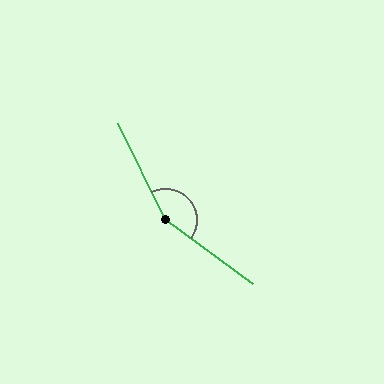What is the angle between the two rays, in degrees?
Approximately 152 degrees.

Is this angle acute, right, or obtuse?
It is obtuse.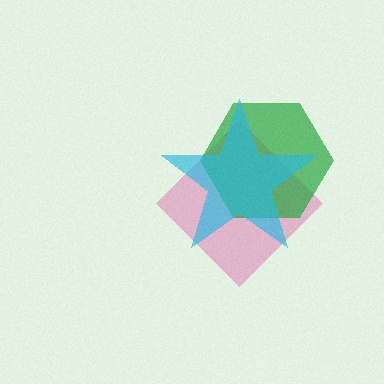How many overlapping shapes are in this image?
There are 3 overlapping shapes in the image.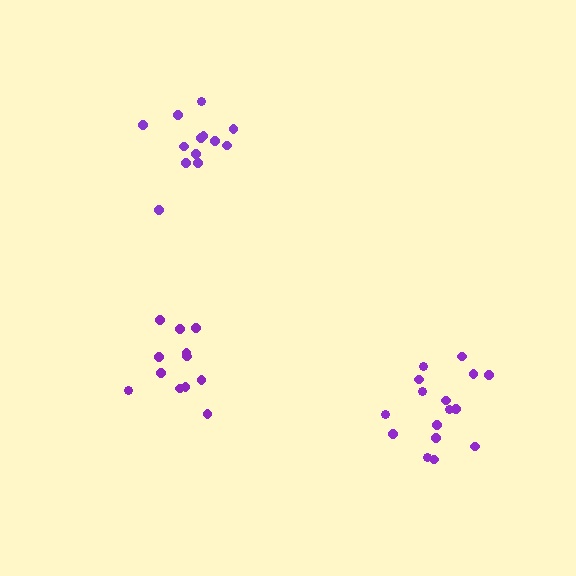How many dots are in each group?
Group 1: 13 dots, Group 2: 12 dots, Group 3: 16 dots (41 total).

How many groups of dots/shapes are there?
There are 3 groups.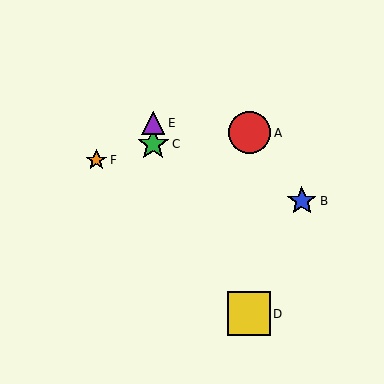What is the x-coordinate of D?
Object D is at x≈249.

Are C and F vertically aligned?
No, C is at x≈153 and F is at x≈96.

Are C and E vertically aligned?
Yes, both are at x≈153.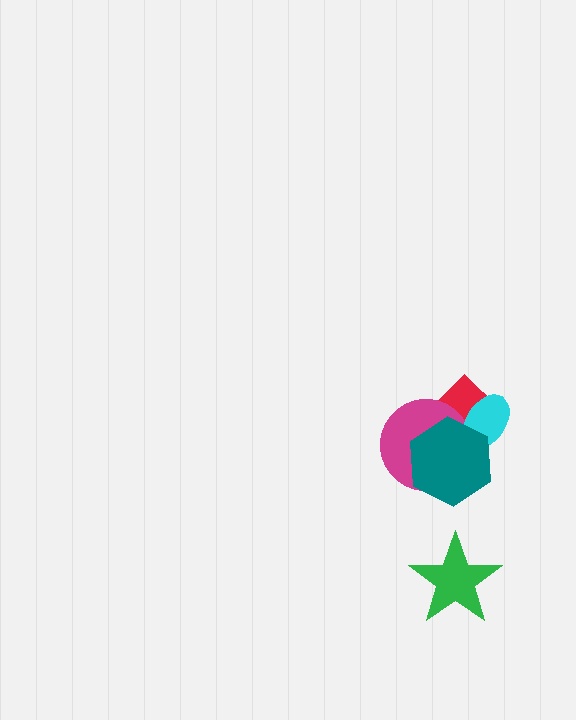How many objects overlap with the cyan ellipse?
3 objects overlap with the cyan ellipse.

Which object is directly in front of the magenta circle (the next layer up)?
The cyan ellipse is directly in front of the magenta circle.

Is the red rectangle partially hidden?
Yes, it is partially covered by another shape.